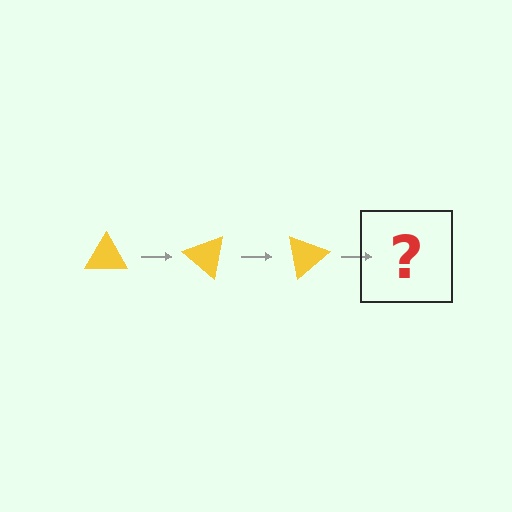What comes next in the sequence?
The next element should be a yellow triangle rotated 120 degrees.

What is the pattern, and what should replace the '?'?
The pattern is that the triangle rotates 40 degrees each step. The '?' should be a yellow triangle rotated 120 degrees.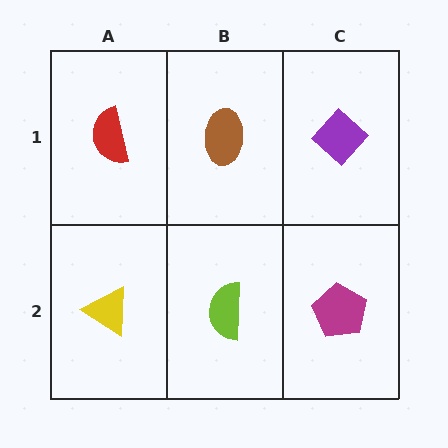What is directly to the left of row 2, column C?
A lime semicircle.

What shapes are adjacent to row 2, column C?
A purple diamond (row 1, column C), a lime semicircle (row 2, column B).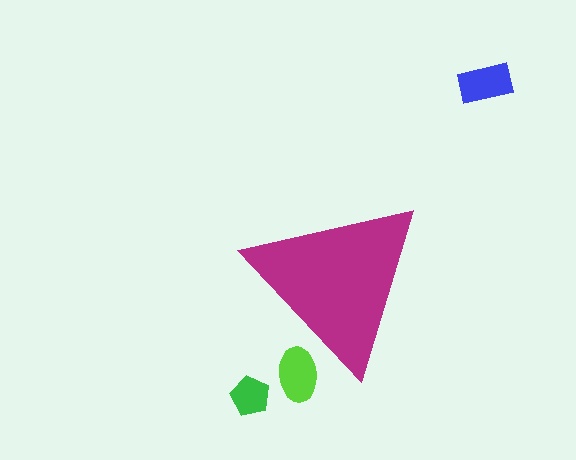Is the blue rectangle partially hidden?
No, the blue rectangle is fully visible.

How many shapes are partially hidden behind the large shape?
1 shape is partially hidden.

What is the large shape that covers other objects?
A magenta triangle.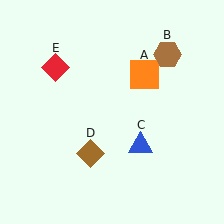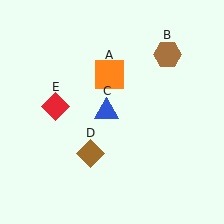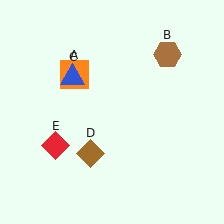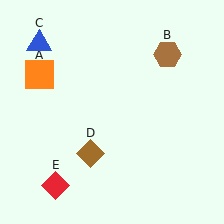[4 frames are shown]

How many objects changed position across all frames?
3 objects changed position: orange square (object A), blue triangle (object C), red diamond (object E).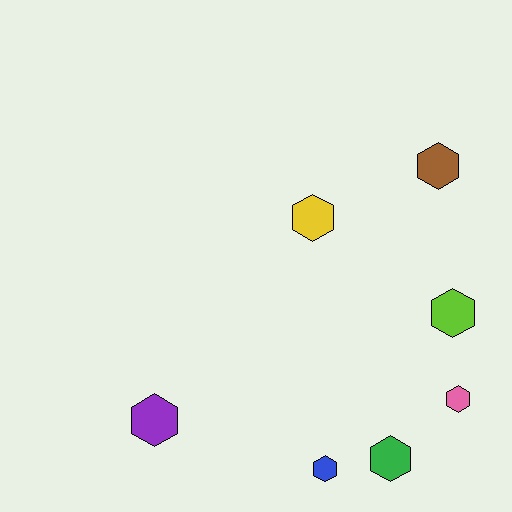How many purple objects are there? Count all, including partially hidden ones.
There is 1 purple object.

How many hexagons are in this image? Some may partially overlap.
There are 7 hexagons.